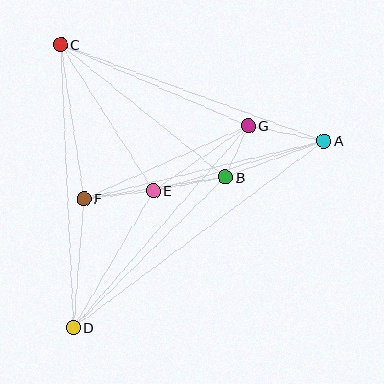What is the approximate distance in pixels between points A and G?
The distance between A and G is approximately 77 pixels.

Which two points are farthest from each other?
Points A and D are farthest from each other.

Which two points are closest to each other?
Points B and G are closest to each other.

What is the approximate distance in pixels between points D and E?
The distance between D and E is approximately 158 pixels.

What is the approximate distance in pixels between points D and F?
The distance between D and F is approximately 129 pixels.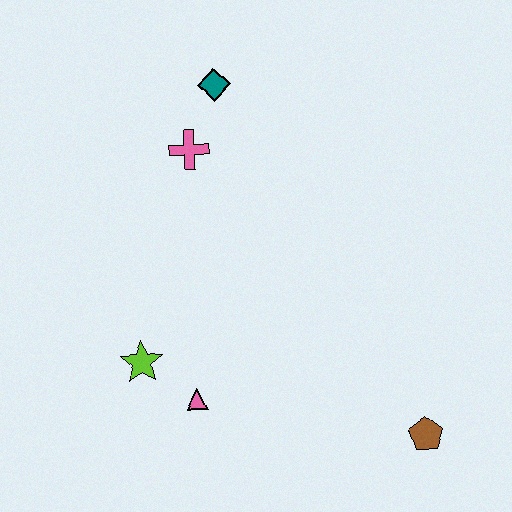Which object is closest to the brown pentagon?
The pink triangle is closest to the brown pentagon.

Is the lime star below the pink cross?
Yes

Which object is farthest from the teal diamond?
The brown pentagon is farthest from the teal diamond.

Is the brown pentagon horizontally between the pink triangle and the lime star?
No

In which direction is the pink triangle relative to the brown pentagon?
The pink triangle is to the left of the brown pentagon.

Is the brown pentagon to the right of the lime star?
Yes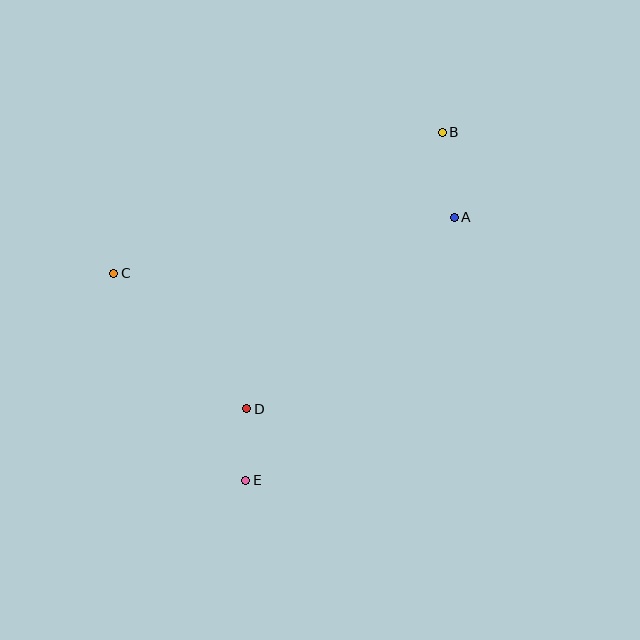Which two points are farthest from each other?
Points B and E are farthest from each other.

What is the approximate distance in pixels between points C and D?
The distance between C and D is approximately 190 pixels.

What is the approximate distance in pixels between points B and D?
The distance between B and D is approximately 339 pixels.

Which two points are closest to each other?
Points D and E are closest to each other.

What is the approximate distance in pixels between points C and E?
The distance between C and E is approximately 245 pixels.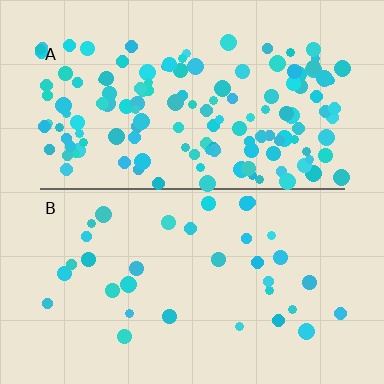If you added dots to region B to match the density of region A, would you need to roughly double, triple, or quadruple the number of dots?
Approximately quadruple.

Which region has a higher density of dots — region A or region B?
A (the top).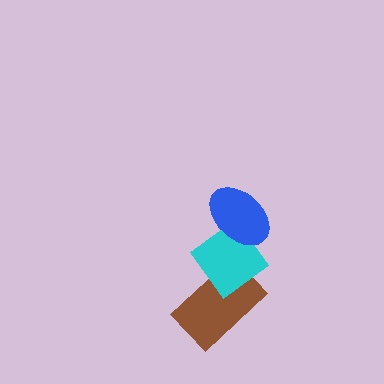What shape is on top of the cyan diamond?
The blue ellipse is on top of the cyan diamond.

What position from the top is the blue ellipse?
The blue ellipse is 1st from the top.